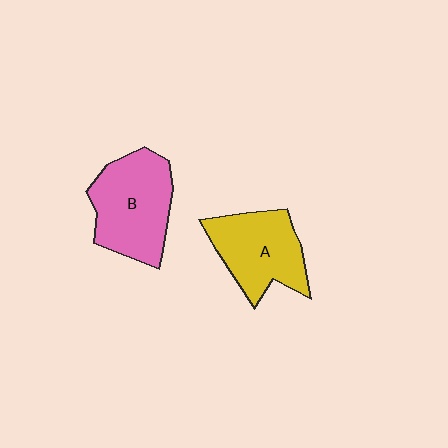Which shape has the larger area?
Shape B (pink).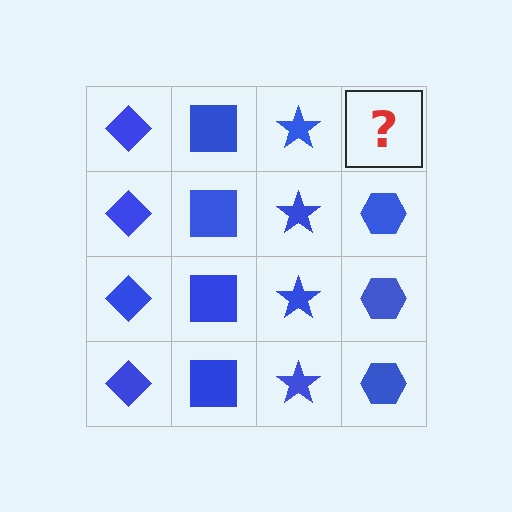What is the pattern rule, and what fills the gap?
The rule is that each column has a consistent shape. The gap should be filled with a blue hexagon.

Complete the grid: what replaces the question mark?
The question mark should be replaced with a blue hexagon.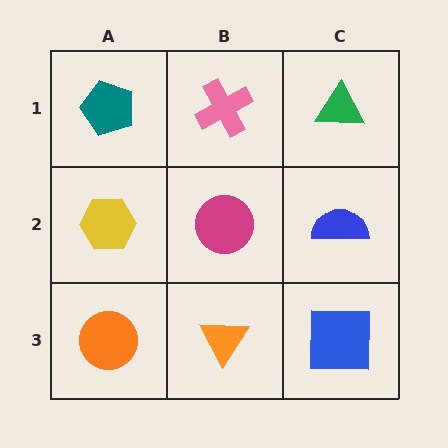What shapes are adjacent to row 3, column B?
A magenta circle (row 2, column B), an orange circle (row 3, column A), a blue square (row 3, column C).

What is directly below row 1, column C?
A blue semicircle.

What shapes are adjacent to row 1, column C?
A blue semicircle (row 2, column C), a pink cross (row 1, column B).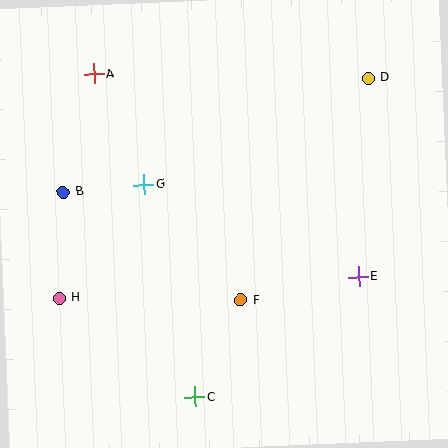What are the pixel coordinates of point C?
Point C is at (195, 397).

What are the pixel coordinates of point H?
Point H is at (59, 298).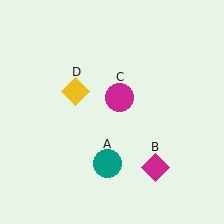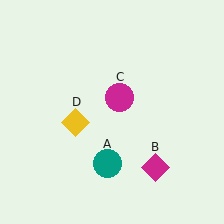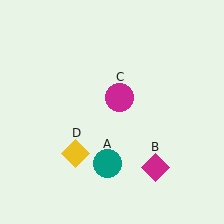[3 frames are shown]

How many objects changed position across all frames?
1 object changed position: yellow diamond (object D).